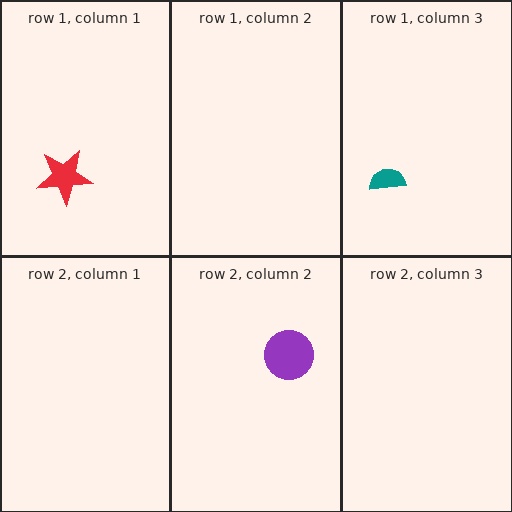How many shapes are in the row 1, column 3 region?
1.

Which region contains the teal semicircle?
The row 1, column 3 region.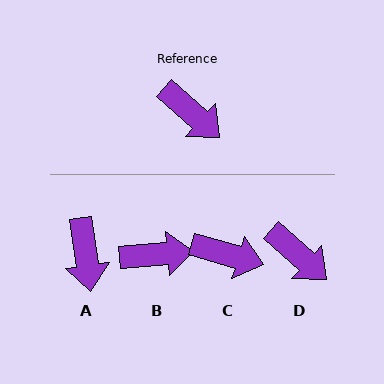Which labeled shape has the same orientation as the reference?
D.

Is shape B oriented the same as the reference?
No, it is off by about 46 degrees.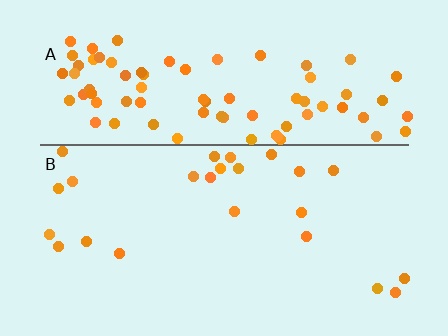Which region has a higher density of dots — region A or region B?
A (the top).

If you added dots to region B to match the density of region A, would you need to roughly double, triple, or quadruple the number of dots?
Approximately quadruple.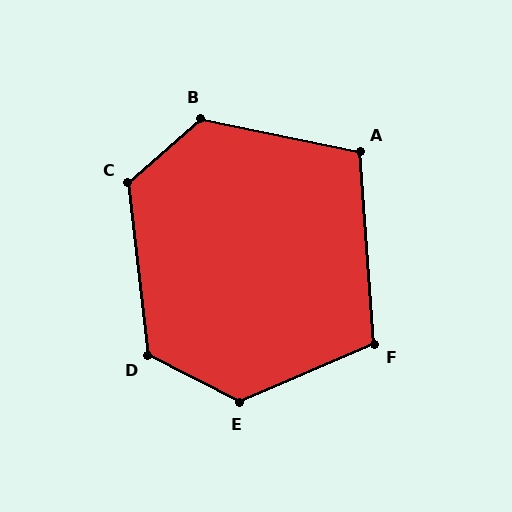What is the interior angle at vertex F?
Approximately 109 degrees (obtuse).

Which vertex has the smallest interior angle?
A, at approximately 106 degrees.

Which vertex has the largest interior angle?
E, at approximately 130 degrees.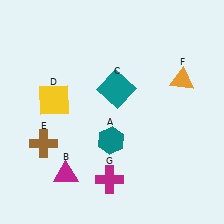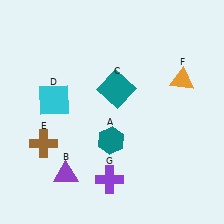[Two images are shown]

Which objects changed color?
B changed from magenta to purple. D changed from yellow to cyan. G changed from magenta to purple.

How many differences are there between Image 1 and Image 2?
There are 3 differences between the two images.